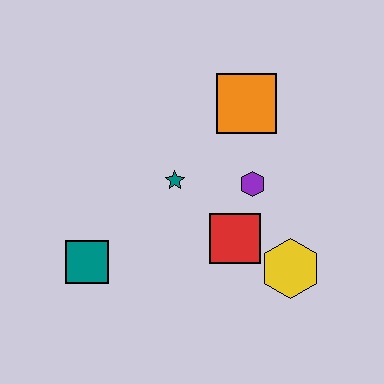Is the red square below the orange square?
Yes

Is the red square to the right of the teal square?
Yes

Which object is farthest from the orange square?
The teal square is farthest from the orange square.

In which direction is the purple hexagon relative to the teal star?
The purple hexagon is to the right of the teal star.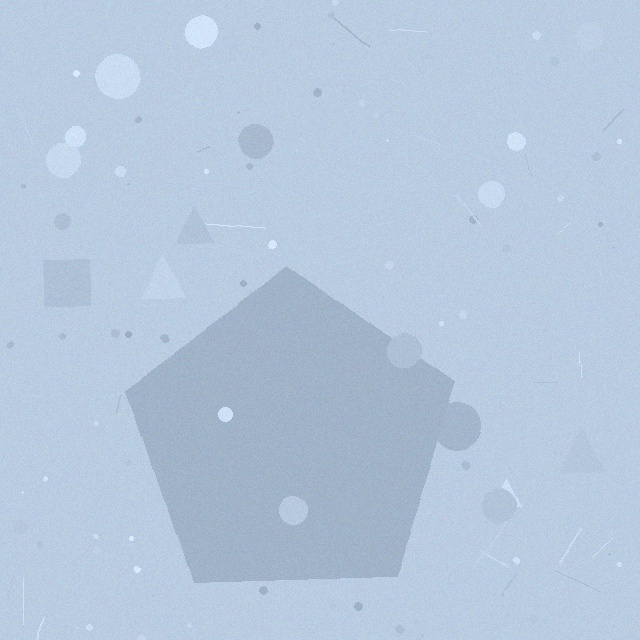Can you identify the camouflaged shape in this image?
The camouflaged shape is a pentagon.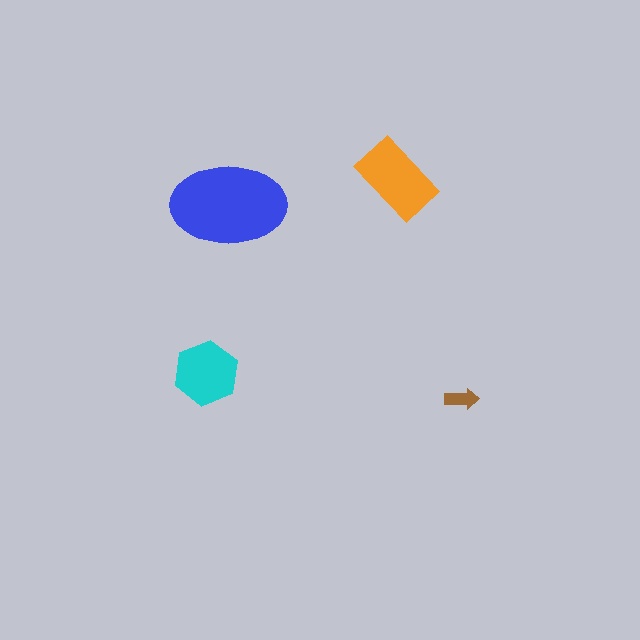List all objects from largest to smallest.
The blue ellipse, the orange rectangle, the cyan hexagon, the brown arrow.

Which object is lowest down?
The brown arrow is bottommost.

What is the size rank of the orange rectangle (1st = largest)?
2nd.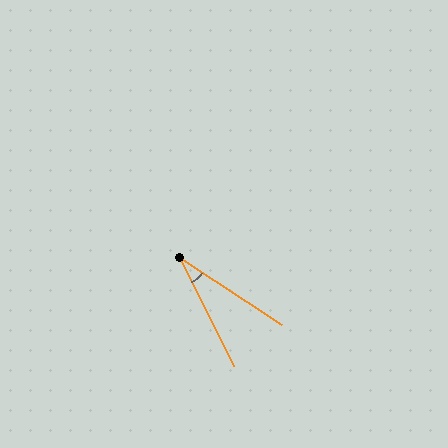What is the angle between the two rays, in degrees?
Approximately 30 degrees.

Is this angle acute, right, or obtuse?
It is acute.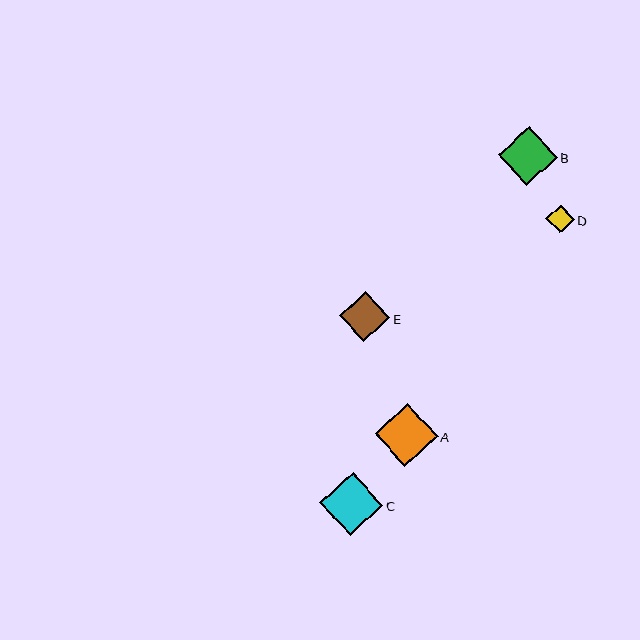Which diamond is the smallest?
Diamond D is the smallest with a size of approximately 29 pixels.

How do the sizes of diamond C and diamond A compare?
Diamond C and diamond A are approximately the same size.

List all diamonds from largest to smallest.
From largest to smallest: C, A, B, E, D.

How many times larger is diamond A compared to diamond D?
Diamond A is approximately 2.2 times the size of diamond D.